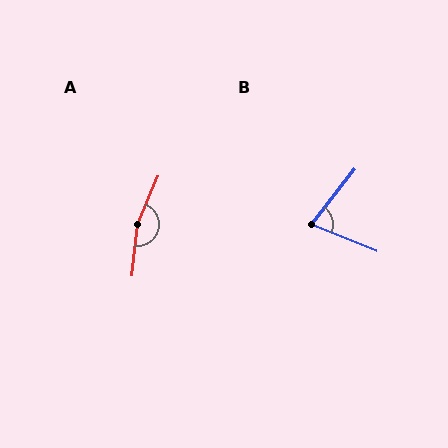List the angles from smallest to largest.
B (74°), A (164°).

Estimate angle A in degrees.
Approximately 164 degrees.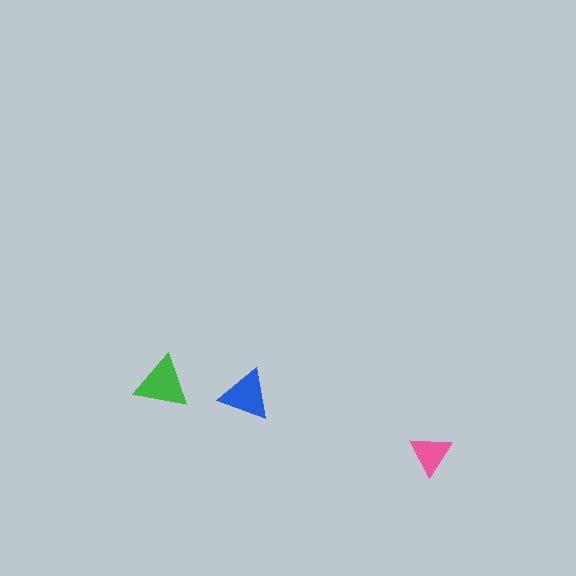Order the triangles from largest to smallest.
the green one, the blue one, the pink one.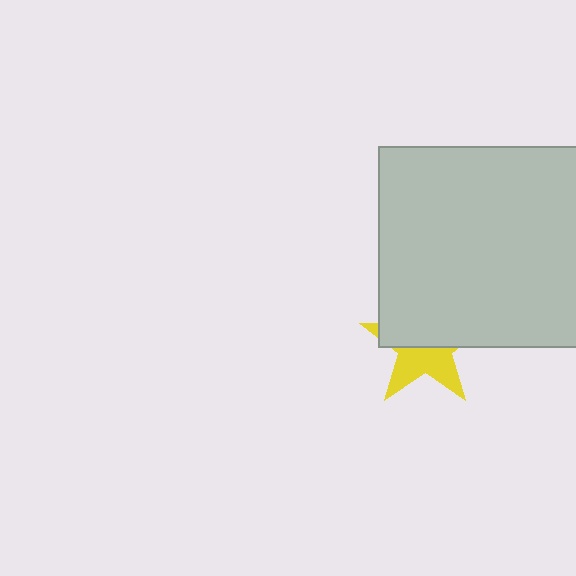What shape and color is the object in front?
The object in front is a light gray square.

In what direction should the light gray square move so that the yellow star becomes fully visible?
The light gray square should move up. That is the shortest direction to clear the overlap and leave the yellow star fully visible.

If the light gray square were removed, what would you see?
You would see the complete yellow star.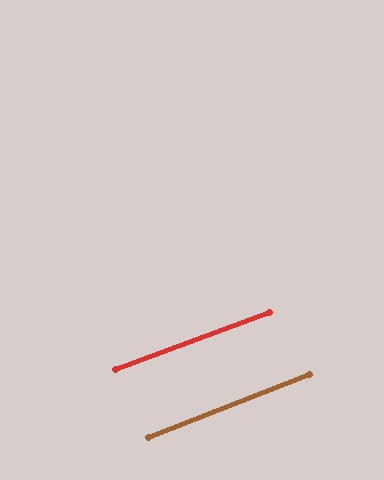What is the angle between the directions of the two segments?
Approximately 1 degree.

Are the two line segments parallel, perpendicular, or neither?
Parallel — their directions differ by only 0.7°.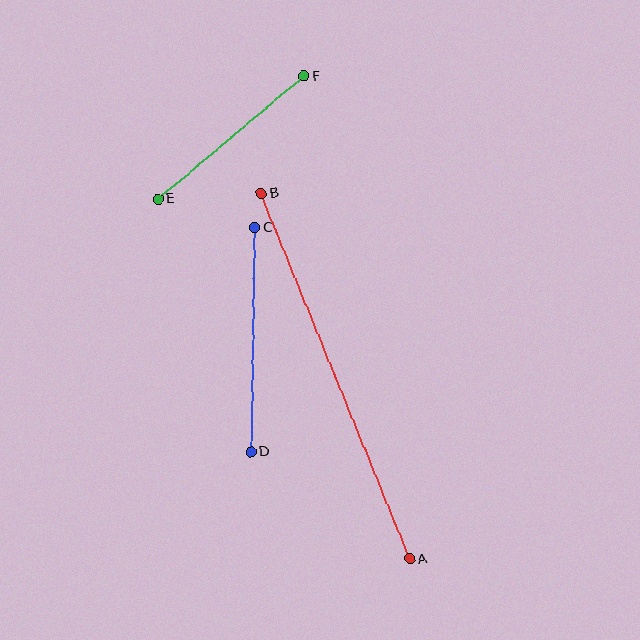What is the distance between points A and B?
The distance is approximately 394 pixels.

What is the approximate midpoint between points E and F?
The midpoint is at approximately (231, 138) pixels.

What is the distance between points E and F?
The distance is approximately 191 pixels.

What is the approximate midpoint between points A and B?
The midpoint is at approximately (336, 376) pixels.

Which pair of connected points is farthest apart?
Points A and B are farthest apart.